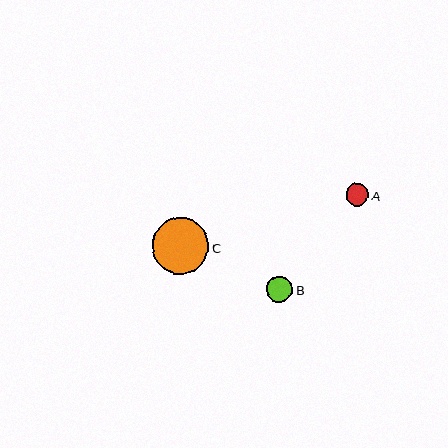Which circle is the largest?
Circle C is the largest with a size of approximately 56 pixels.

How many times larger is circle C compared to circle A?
Circle C is approximately 2.5 times the size of circle A.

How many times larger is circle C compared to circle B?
Circle C is approximately 2.1 times the size of circle B.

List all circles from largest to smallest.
From largest to smallest: C, B, A.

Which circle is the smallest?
Circle A is the smallest with a size of approximately 22 pixels.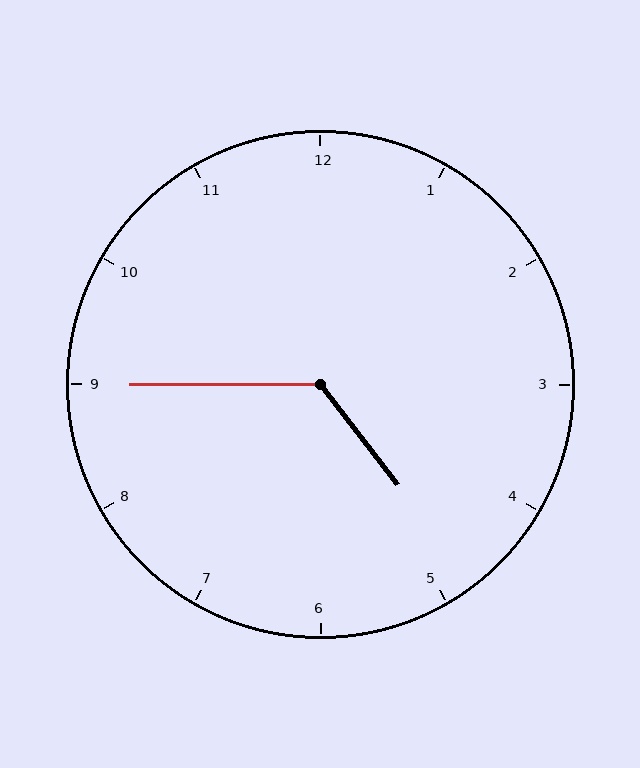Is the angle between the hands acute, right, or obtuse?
It is obtuse.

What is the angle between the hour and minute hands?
Approximately 128 degrees.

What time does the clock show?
4:45.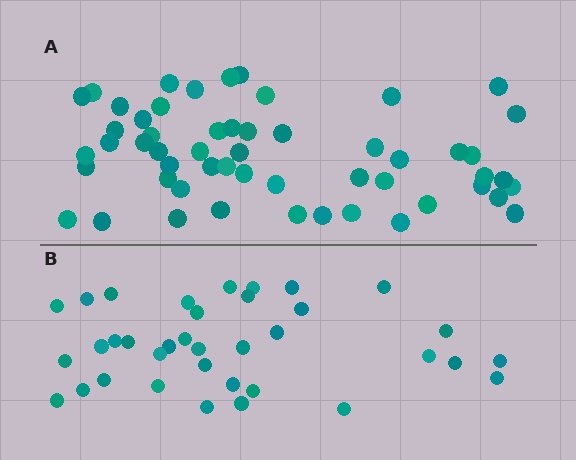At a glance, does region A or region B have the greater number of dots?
Region A (the top region) has more dots.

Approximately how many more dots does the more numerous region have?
Region A has approximately 20 more dots than region B.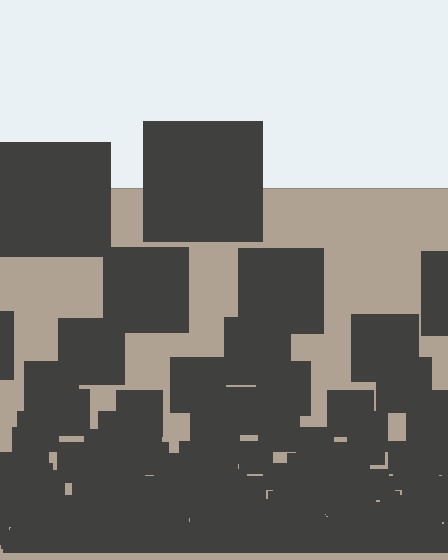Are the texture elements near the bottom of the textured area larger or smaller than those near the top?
Smaller. The gradient is inverted — elements near the bottom are smaller and denser.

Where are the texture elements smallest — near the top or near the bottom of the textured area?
Near the bottom.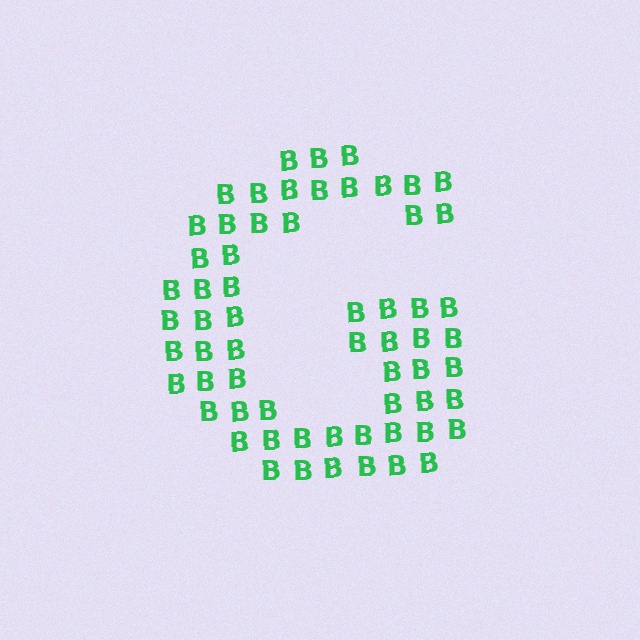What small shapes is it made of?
It is made of small letter B's.